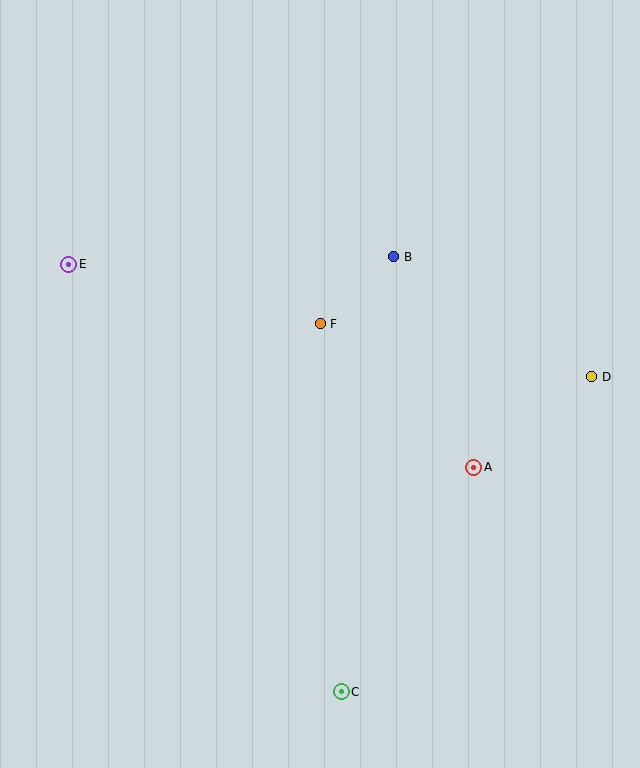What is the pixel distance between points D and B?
The distance between D and B is 232 pixels.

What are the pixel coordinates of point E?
Point E is at (69, 264).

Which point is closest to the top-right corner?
Point B is closest to the top-right corner.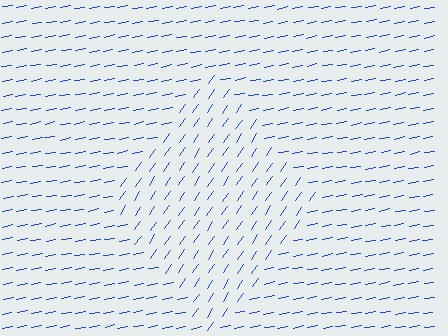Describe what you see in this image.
The image is filled with small blue line segments. A diamond region in the image has lines oriented differently from the surrounding lines, creating a visible texture boundary.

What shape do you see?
I see a diamond.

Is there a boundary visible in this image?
Yes, there is a texture boundary formed by a change in line orientation.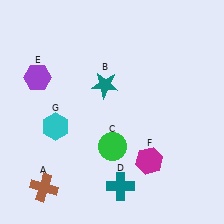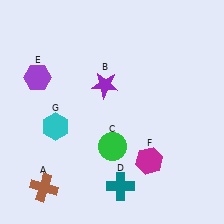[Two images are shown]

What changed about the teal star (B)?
In Image 1, B is teal. In Image 2, it changed to purple.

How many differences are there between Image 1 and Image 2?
There is 1 difference between the two images.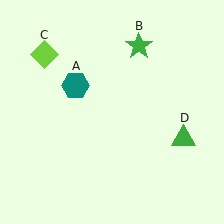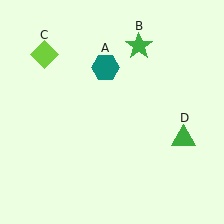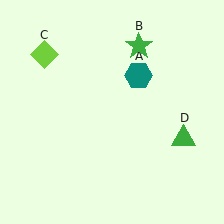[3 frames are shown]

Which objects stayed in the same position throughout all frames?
Green star (object B) and lime diamond (object C) and green triangle (object D) remained stationary.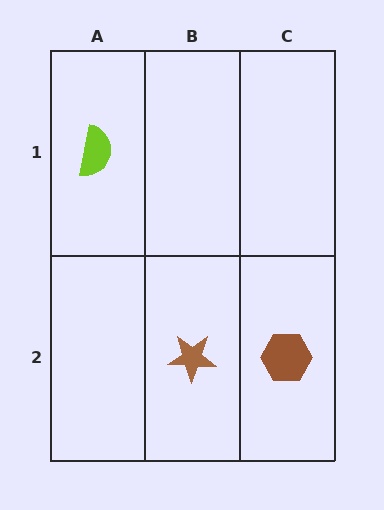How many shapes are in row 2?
2 shapes.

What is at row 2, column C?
A brown hexagon.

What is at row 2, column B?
A brown star.